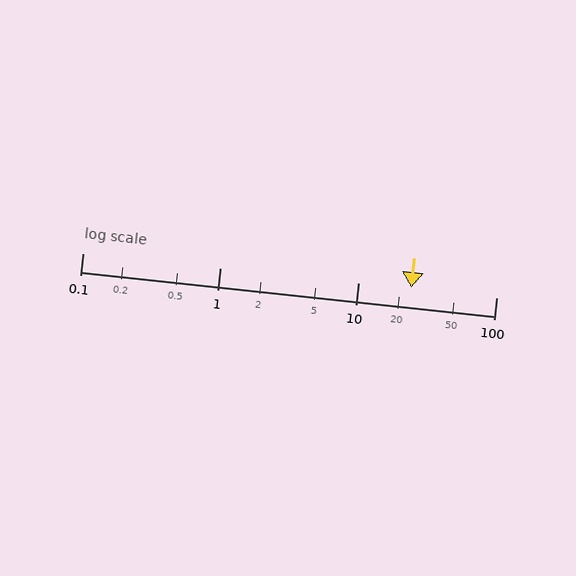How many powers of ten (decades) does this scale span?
The scale spans 3 decades, from 0.1 to 100.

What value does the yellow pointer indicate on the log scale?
The pointer indicates approximately 24.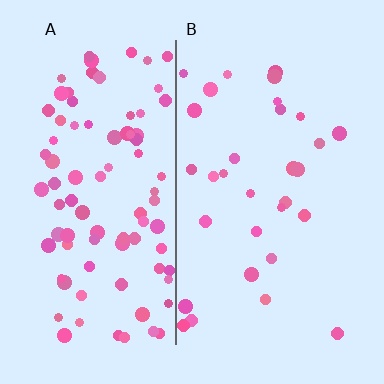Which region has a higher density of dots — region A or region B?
A (the left).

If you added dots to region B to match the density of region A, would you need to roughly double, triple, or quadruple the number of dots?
Approximately triple.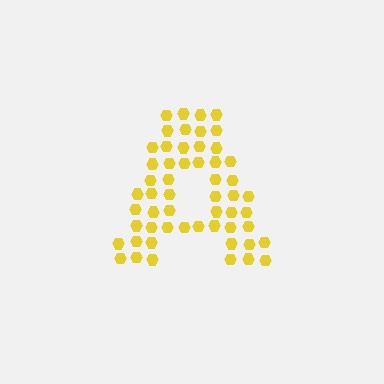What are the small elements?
The small elements are hexagons.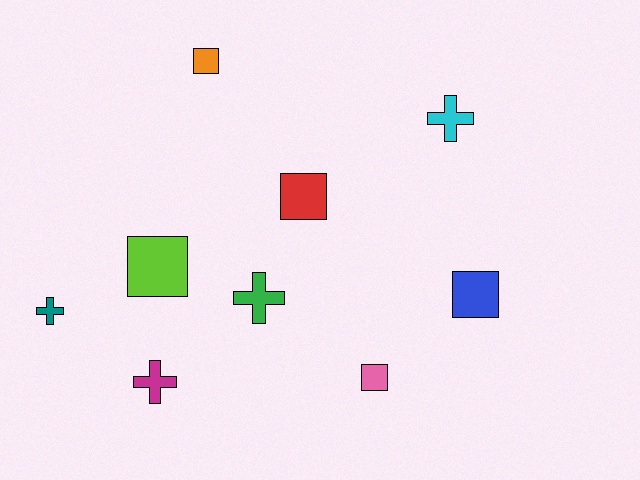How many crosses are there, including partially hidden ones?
There are 4 crosses.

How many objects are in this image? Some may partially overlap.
There are 9 objects.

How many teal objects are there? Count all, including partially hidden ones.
There is 1 teal object.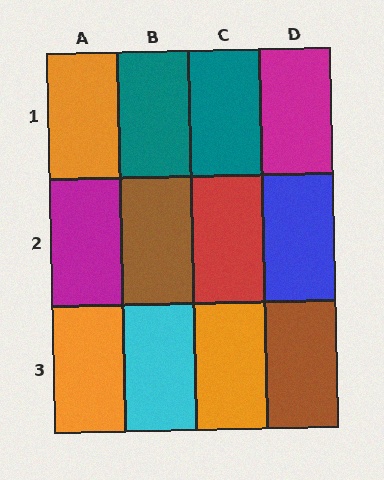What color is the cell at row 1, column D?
Magenta.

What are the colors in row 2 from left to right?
Magenta, brown, red, blue.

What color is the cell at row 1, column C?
Teal.